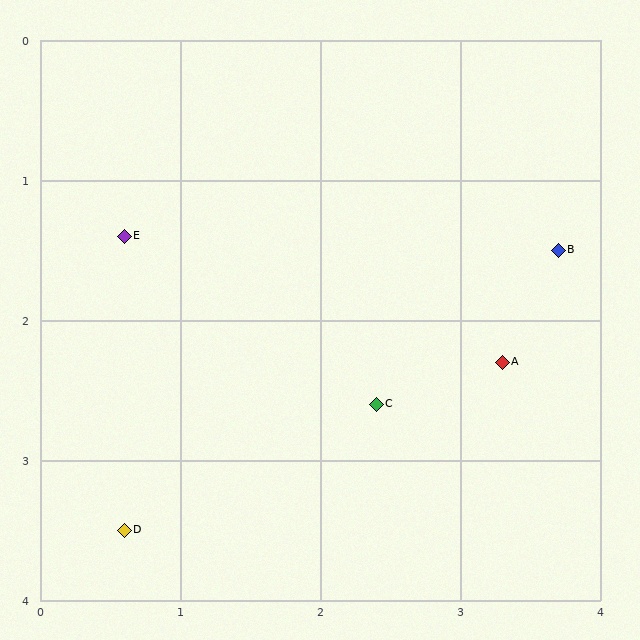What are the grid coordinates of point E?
Point E is at approximately (0.6, 1.4).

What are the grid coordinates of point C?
Point C is at approximately (2.4, 2.6).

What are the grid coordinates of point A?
Point A is at approximately (3.3, 2.3).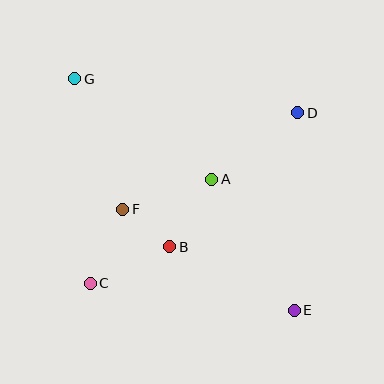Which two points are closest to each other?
Points B and F are closest to each other.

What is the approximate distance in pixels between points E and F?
The distance between E and F is approximately 199 pixels.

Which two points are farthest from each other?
Points E and G are farthest from each other.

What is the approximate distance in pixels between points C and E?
The distance between C and E is approximately 206 pixels.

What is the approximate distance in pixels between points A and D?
The distance between A and D is approximately 108 pixels.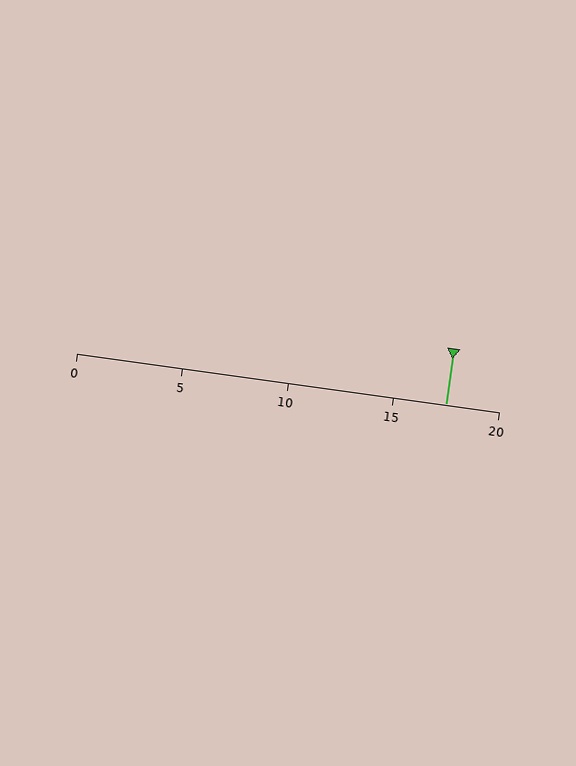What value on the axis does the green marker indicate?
The marker indicates approximately 17.5.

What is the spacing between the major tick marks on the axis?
The major ticks are spaced 5 apart.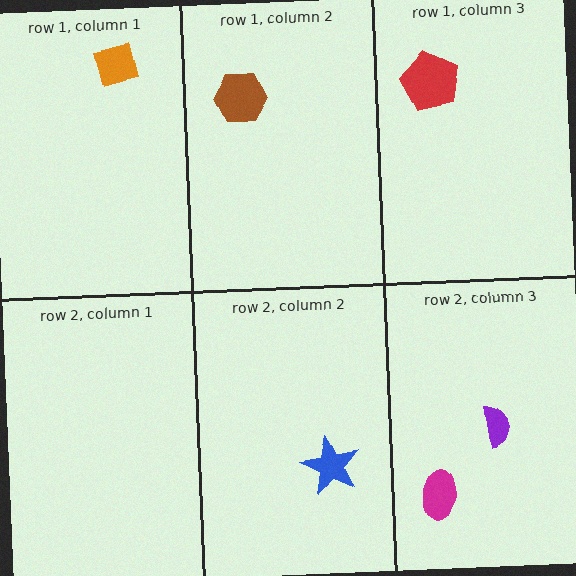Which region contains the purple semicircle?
The row 2, column 3 region.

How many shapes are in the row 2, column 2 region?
1.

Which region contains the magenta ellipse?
The row 2, column 3 region.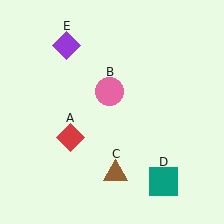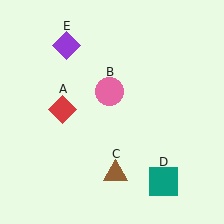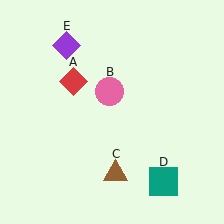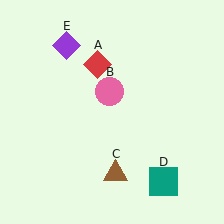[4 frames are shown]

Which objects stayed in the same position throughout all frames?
Pink circle (object B) and brown triangle (object C) and teal square (object D) and purple diamond (object E) remained stationary.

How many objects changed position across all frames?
1 object changed position: red diamond (object A).